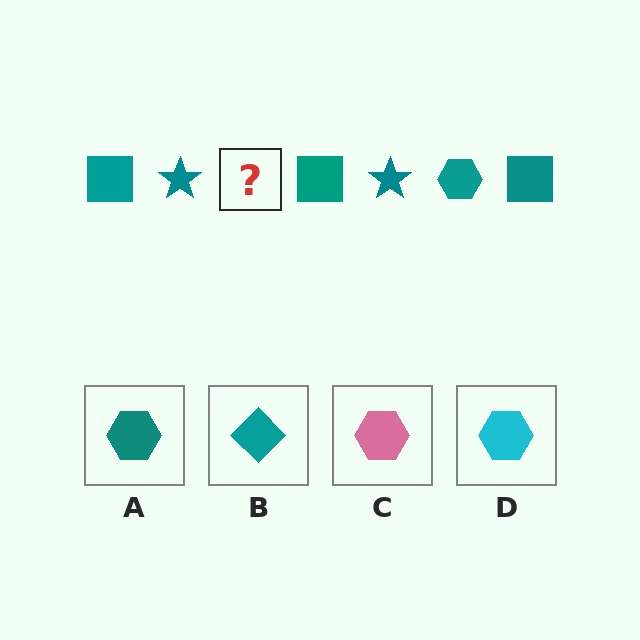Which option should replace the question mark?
Option A.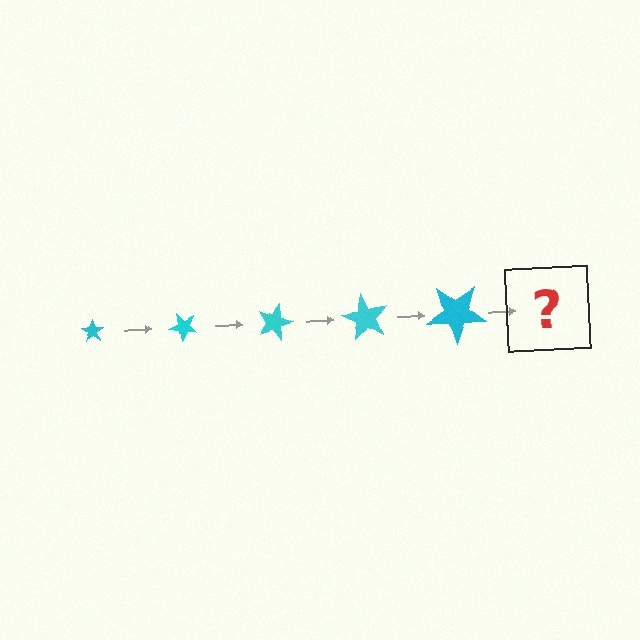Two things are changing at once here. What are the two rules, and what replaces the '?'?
The two rules are that the star grows larger each step and it rotates 45 degrees each step. The '?' should be a star, larger than the previous one and rotated 225 degrees from the start.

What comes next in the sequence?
The next element should be a star, larger than the previous one and rotated 225 degrees from the start.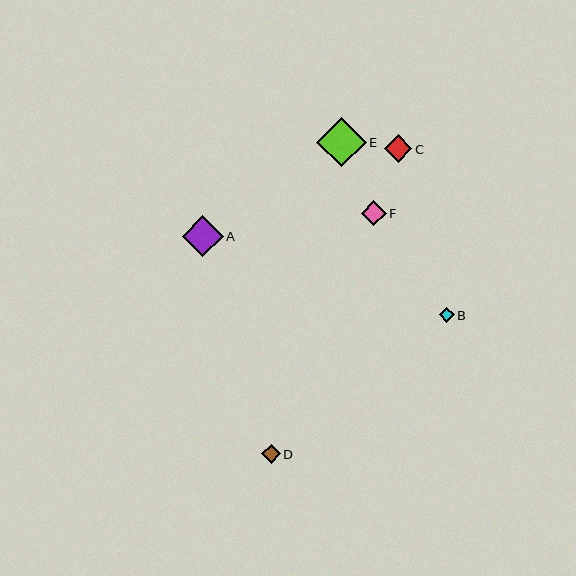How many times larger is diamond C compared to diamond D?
Diamond C is approximately 1.5 times the size of diamond D.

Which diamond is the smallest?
Diamond B is the smallest with a size of approximately 15 pixels.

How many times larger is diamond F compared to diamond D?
Diamond F is approximately 1.3 times the size of diamond D.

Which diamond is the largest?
Diamond E is the largest with a size of approximately 49 pixels.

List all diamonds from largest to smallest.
From largest to smallest: E, A, C, F, D, B.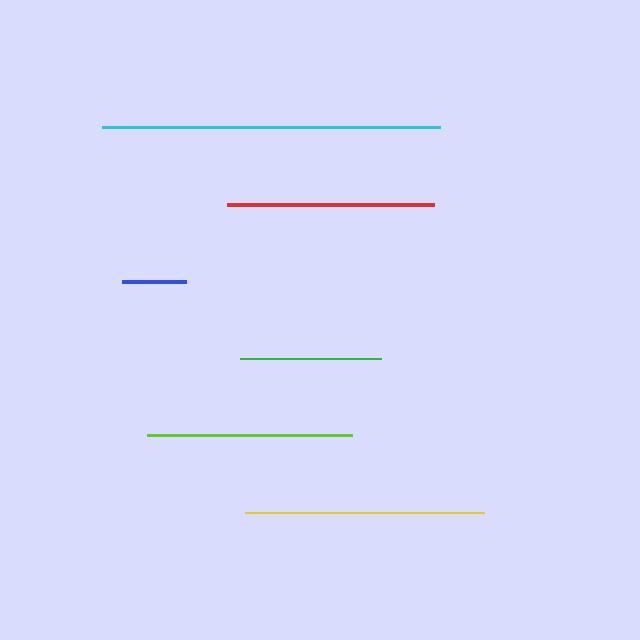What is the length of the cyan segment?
The cyan segment is approximately 338 pixels long.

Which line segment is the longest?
The cyan line is the longest at approximately 338 pixels.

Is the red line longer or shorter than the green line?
The red line is longer than the green line.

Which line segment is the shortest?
The blue line is the shortest at approximately 63 pixels.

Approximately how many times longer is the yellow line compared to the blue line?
The yellow line is approximately 3.8 times the length of the blue line.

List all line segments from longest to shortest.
From longest to shortest: cyan, yellow, red, lime, green, blue.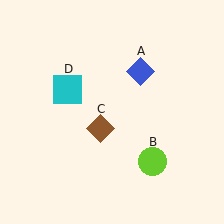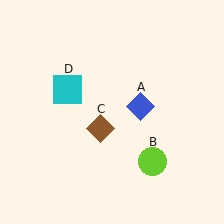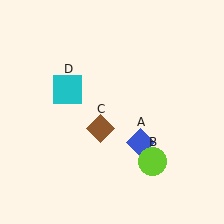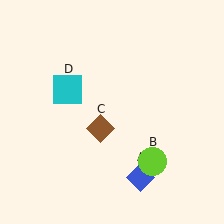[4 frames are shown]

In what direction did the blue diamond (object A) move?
The blue diamond (object A) moved down.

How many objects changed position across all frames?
1 object changed position: blue diamond (object A).